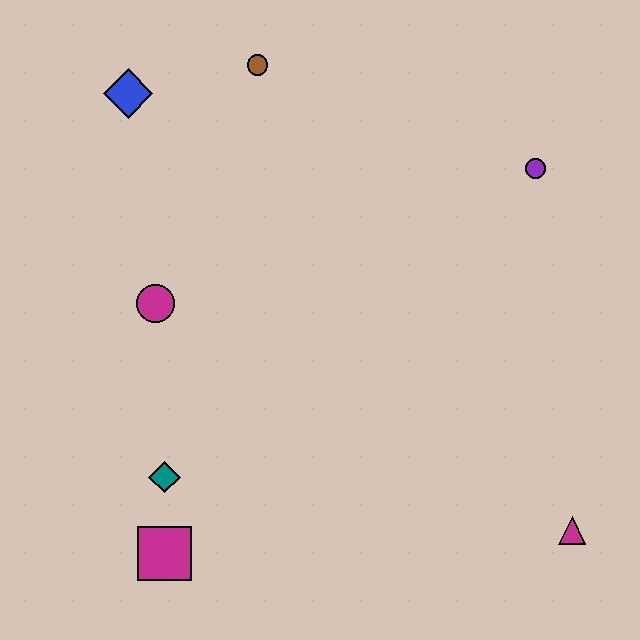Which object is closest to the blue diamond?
The brown circle is closest to the blue diamond.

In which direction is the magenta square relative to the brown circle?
The magenta square is below the brown circle.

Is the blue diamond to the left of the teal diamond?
Yes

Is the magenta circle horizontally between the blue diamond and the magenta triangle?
Yes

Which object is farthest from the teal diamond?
The purple circle is farthest from the teal diamond.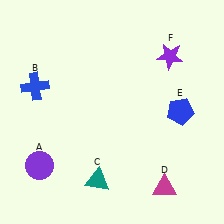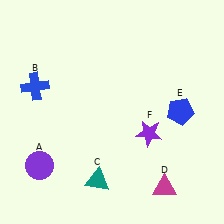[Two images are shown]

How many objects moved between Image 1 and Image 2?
1 object moved between the two images.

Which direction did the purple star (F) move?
The purple star (F) moved down.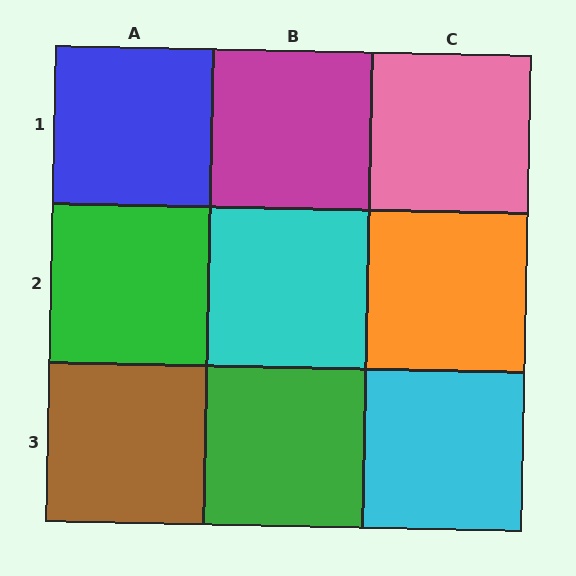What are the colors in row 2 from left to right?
Green, cyan, orange.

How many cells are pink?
1 cell is pink.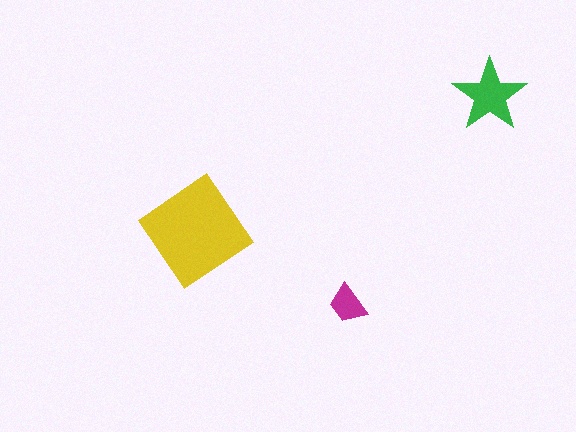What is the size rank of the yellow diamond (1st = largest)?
1st.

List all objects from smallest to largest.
The magenta trapezoid, the green star, the yellow diamond.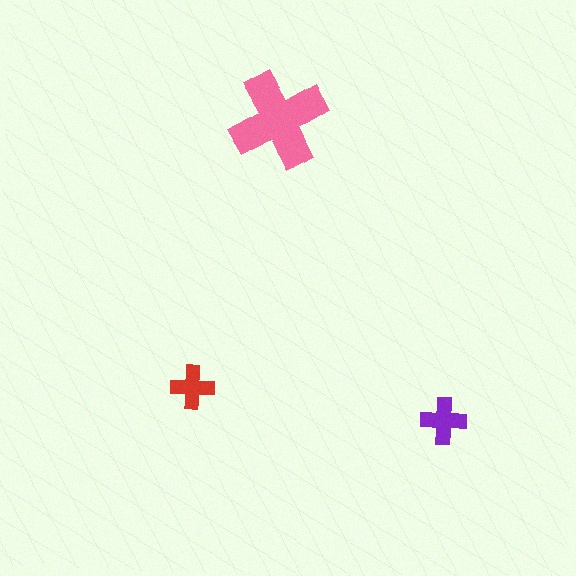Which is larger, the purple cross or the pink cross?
The pink one.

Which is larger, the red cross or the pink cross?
The pink one.